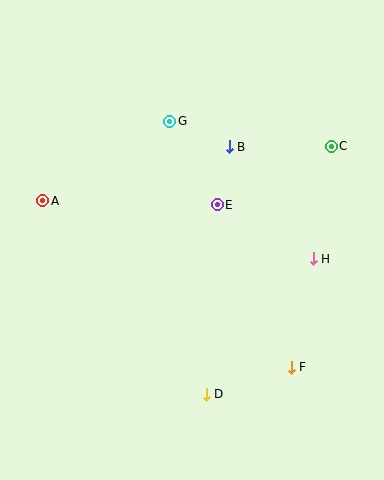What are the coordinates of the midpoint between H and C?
The midpoint between H and C is at (322, 203).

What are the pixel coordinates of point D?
Point D is at (206, 394).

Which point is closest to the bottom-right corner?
Point F is closest to the bottom-right corner.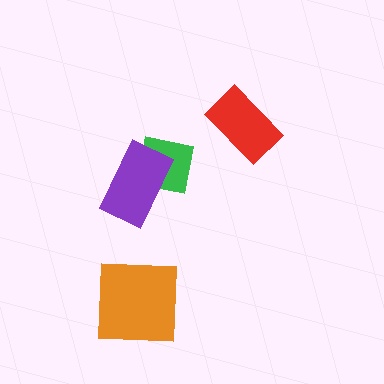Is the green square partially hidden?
Yes, it is partially covered by another shape.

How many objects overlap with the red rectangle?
0 objects overlap with the red rectangle.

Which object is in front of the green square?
The purple rectangle is in front of the green square.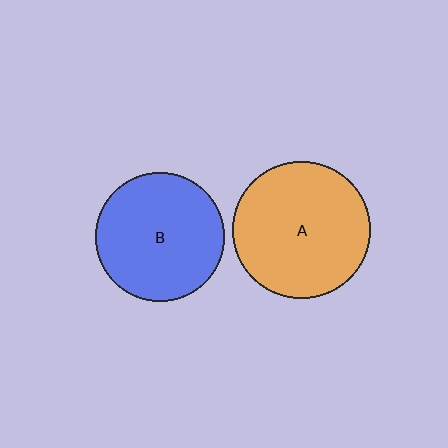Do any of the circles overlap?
No, none of the circles overlap.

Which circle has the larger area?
Circle A (orange).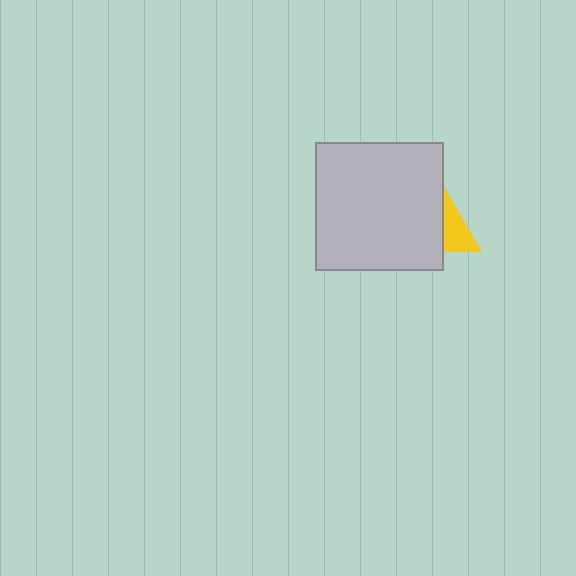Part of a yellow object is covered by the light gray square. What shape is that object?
It is a triangle.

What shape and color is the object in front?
The object in front is a light gray square.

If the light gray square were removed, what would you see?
You would see the complete yellow triangle.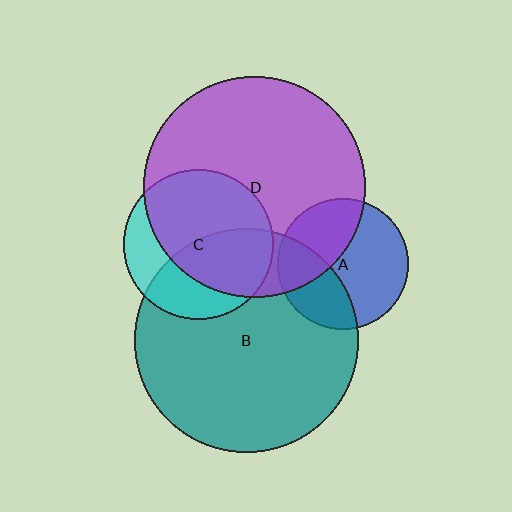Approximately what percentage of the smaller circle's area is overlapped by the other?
Approximately 35%.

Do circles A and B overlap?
Yes.